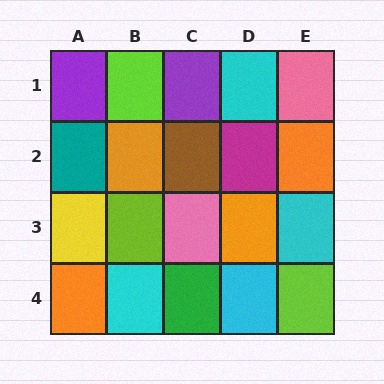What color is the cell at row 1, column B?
Lime.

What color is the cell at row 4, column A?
Orange.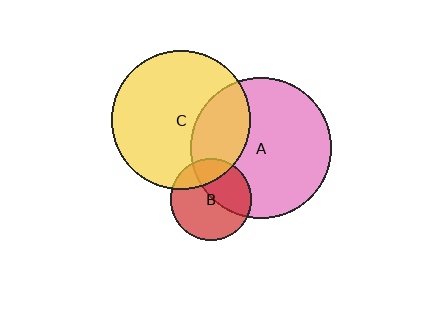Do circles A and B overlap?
Yes.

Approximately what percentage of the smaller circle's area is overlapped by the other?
Approximately 40%.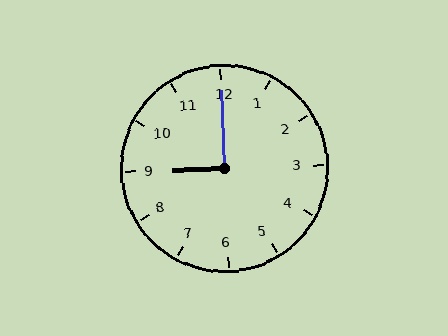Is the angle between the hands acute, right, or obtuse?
It is right.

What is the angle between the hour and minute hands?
Approximately 90 degrees.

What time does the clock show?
9:00.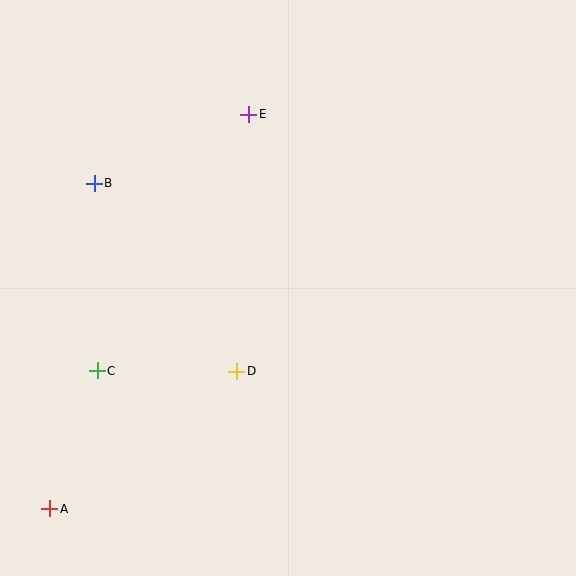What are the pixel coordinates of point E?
Point E is at (249, 114).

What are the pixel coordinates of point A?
Point A is at (50, 509).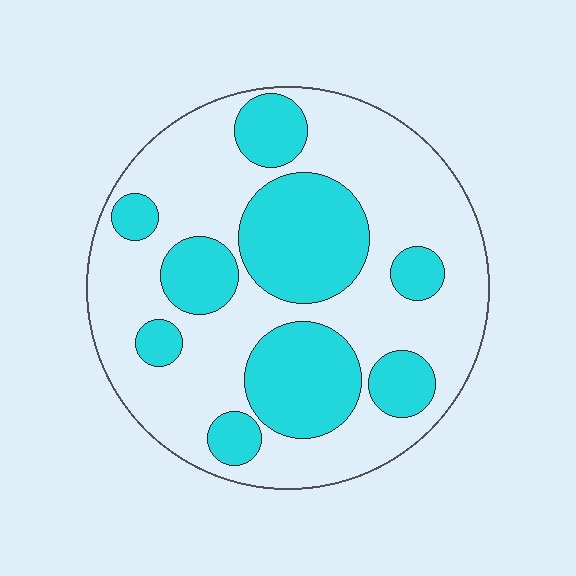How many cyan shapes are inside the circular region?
9.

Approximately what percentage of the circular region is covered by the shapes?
Approximately 35%.